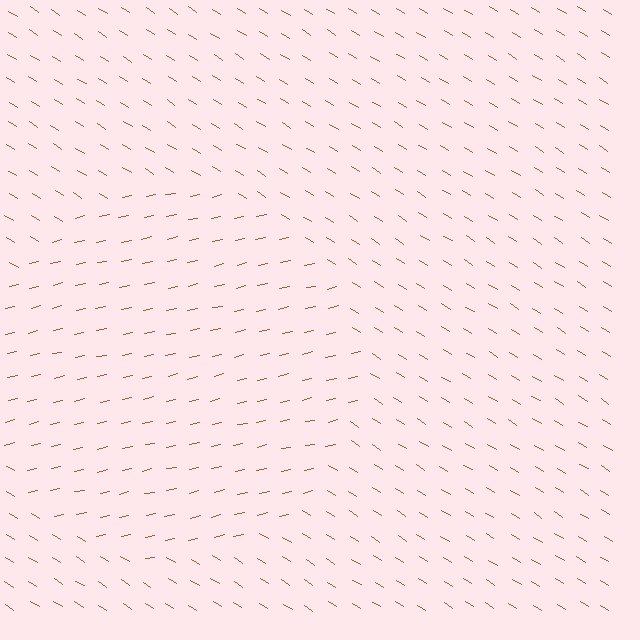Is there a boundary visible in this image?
Yes, there is a texture boundary formed by a change in line orientation.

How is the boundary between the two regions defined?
The boundary is defined purely by a change in line orientation (approximately 45 degrees difference). All lines are the same color and thickness.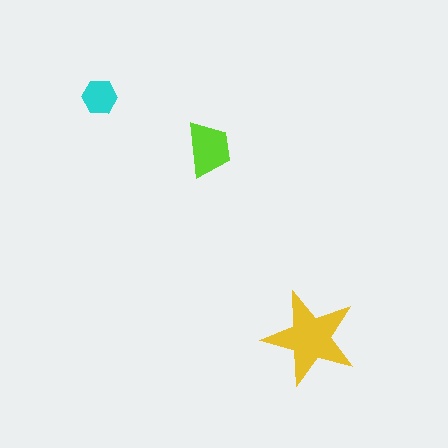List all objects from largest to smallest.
The yellow star, the lime trapezoid, the cyan hexagon.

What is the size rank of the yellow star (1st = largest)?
1st.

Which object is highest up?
The cyan hexagon is topmost.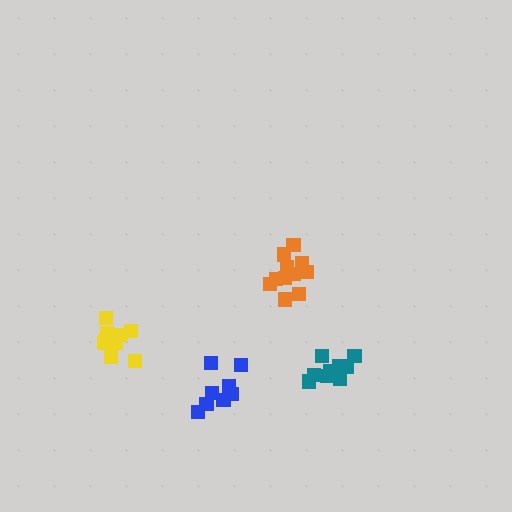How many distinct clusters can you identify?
There are 4 distinct clusters.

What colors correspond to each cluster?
The clusters are colored: teal, blue, orange, yellow.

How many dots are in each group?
Group 1: 10 dots, Group 2: 9 dots, Group 3: 11 dots, Group 4: 9 dots (39 total).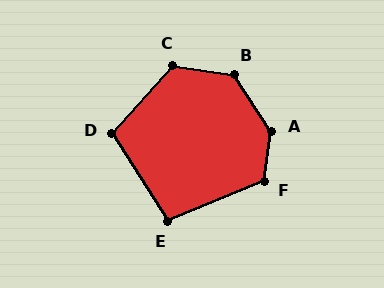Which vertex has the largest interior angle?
A, at approximately 137 degrees.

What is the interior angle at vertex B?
Approximately 133 degrees (obtuse).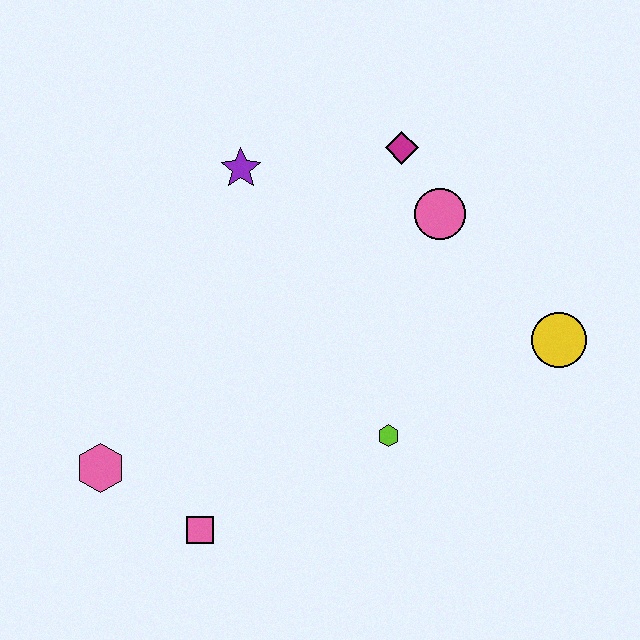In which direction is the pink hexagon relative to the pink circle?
The pink hexagon is to the left of the pink circle.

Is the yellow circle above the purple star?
No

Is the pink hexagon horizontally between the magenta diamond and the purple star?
No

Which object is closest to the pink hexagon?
The pink square is closest to the pink hexagon.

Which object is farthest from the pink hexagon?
The yellow circle is farthest from the pink hexagon.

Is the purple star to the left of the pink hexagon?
No